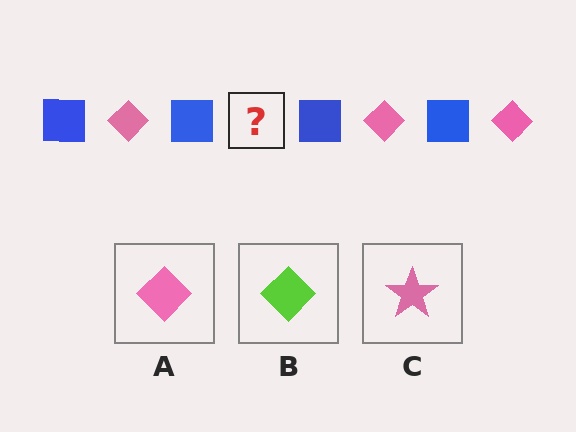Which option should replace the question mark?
Option A.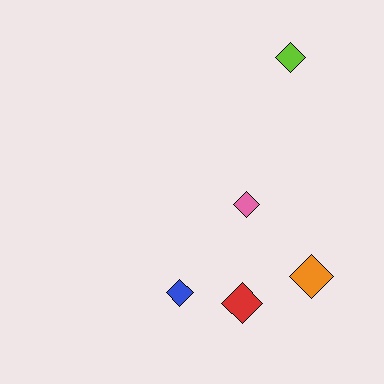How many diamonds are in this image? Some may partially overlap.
There are 5 diamonds.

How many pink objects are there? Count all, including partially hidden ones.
There is 1 pink object.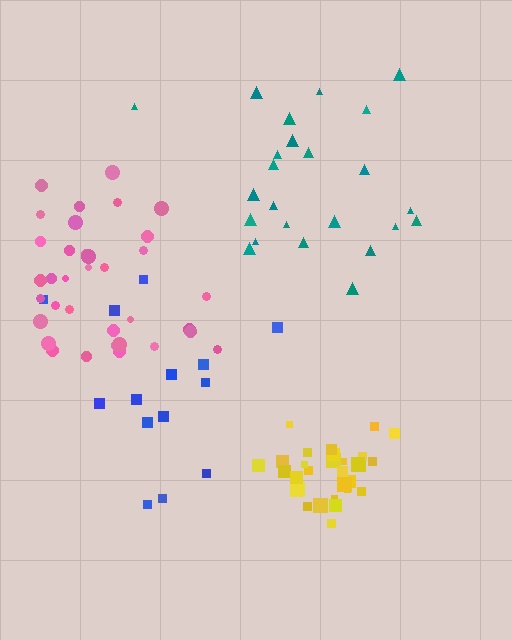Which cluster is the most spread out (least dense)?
Blue.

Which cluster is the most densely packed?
Yellow.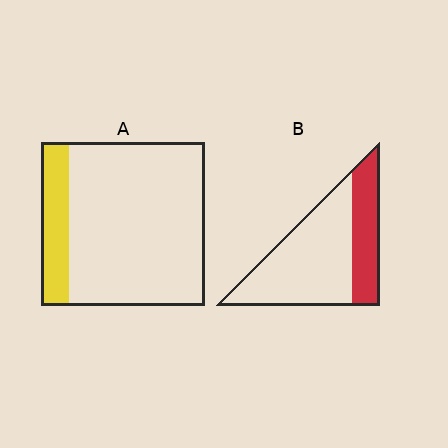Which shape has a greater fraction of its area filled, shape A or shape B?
Shape B.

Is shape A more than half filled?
No.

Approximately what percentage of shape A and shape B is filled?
A is approximately 15% and B is approximately 30%.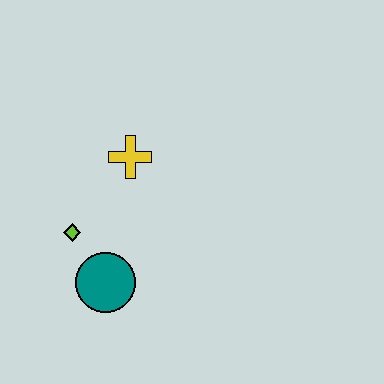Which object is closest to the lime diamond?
The teal circle is closest to the lime diamond.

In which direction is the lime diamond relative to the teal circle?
The lime diamond is above the teal circle.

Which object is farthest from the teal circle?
The yellow cross is farthest from the teal circle.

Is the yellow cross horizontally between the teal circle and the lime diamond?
No